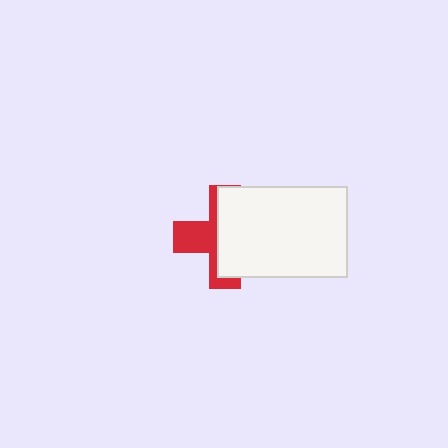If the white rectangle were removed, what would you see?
You would see the complete red cross.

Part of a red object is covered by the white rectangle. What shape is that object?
It is a cross.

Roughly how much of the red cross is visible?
A small part of it is visible (roughly 40%).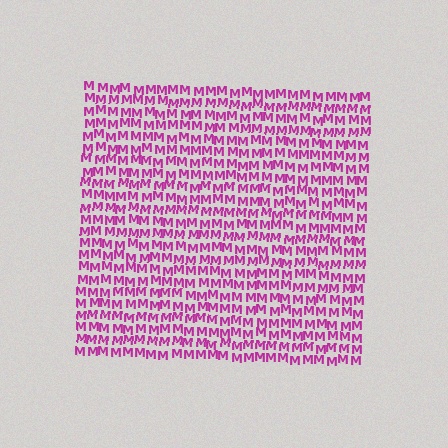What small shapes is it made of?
It is made of small letter M's.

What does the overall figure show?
The overall figure shows a square.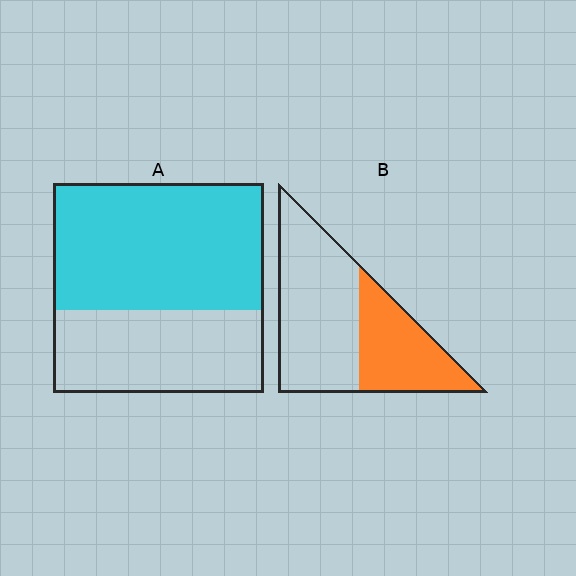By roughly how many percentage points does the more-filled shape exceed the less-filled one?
By roughly 25 percentage points (A over B).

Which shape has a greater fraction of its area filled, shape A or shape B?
Shape A.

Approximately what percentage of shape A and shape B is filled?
A is approximately 60% and B is approximately 40%.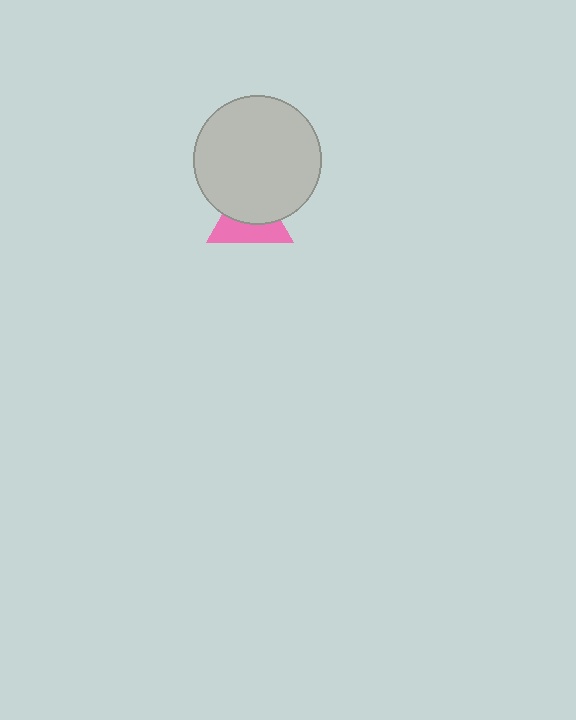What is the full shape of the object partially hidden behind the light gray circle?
The partially hidden object is a pink triangle.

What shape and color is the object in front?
The object in front is a light gray circle.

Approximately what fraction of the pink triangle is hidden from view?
Roughly 52% of the pink triangle is hidden behind the light gray circle.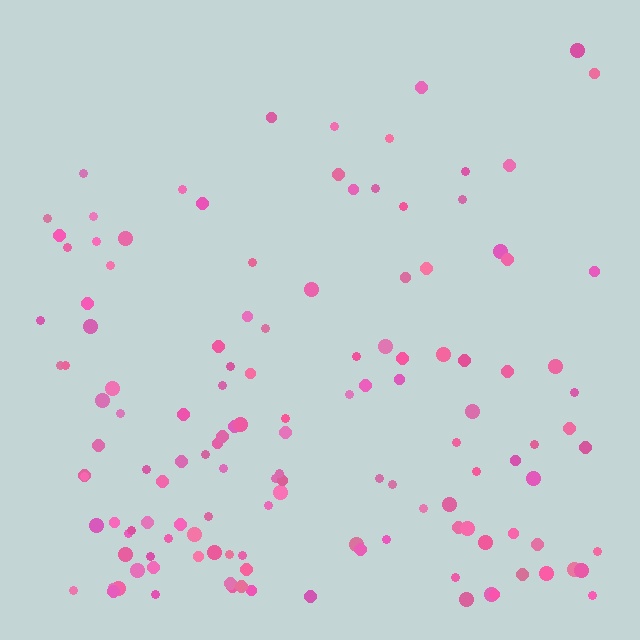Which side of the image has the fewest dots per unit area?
The top.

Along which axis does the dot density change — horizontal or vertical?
Vertical.